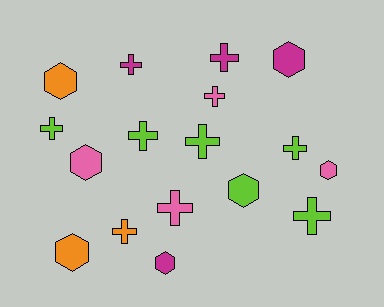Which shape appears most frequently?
Cross, with 10 objects.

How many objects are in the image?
There are 17 objects.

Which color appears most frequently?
Lime, with 6 objects.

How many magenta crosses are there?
There are 2 magenta crosses.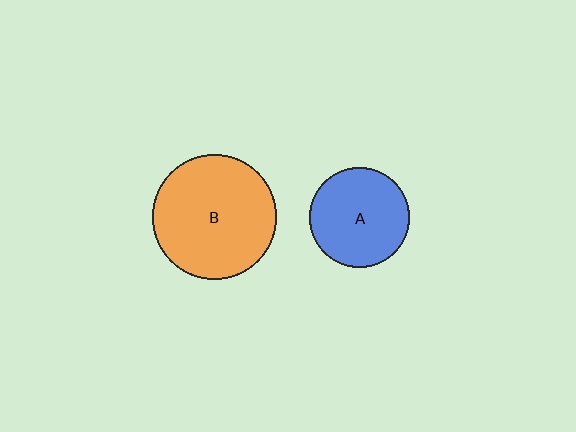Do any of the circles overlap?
No, none of the circles overlap.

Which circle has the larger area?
Circle B (orange).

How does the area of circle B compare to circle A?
Approximately 1.5 times.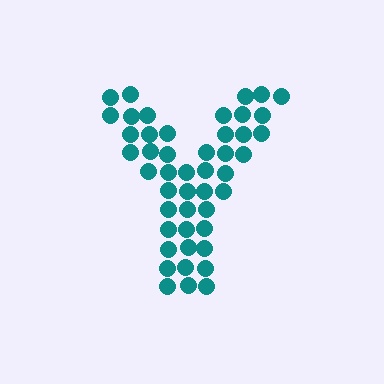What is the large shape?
The large shape is the letter Y.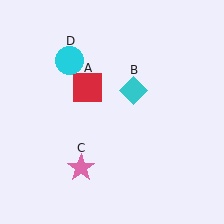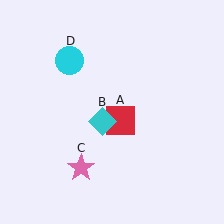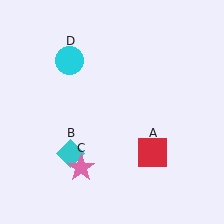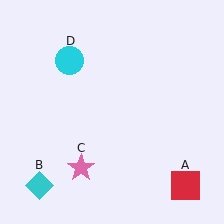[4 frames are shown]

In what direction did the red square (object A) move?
The red square (object A) moved down and to the right.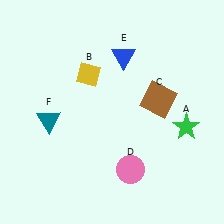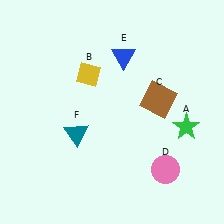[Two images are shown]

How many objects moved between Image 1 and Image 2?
2 objects moved between the two images.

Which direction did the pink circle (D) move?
The pink circle (D) moved right.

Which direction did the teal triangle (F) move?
The teal triangle (F) moved right.